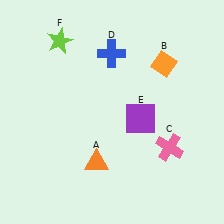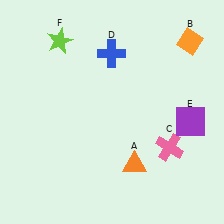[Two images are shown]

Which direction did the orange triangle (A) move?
The orange triangle (A) moved right.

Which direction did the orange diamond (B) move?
The orange diamond (B) moved right.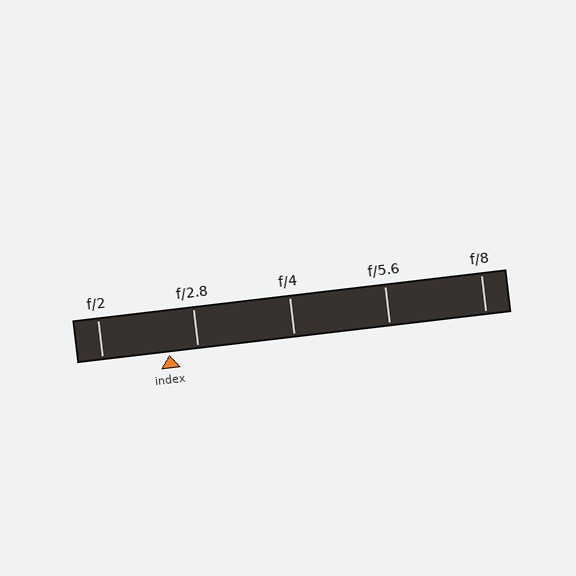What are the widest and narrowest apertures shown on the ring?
The widest aperture shown is f/2 and the narrowest is f/8.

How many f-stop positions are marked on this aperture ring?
There are 5 f-stop positions marked.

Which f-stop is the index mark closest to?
The index mark is closest to f/2.8.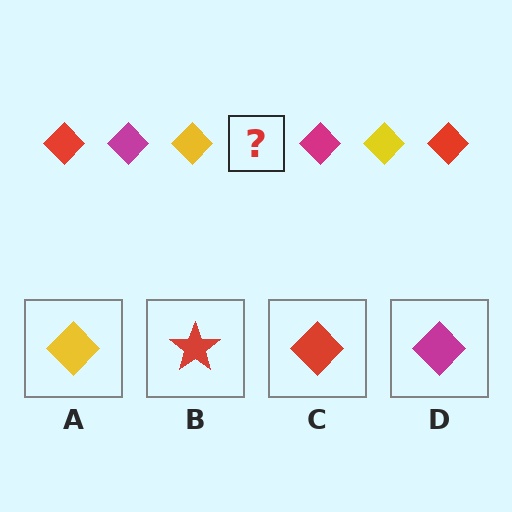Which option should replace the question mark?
Option C.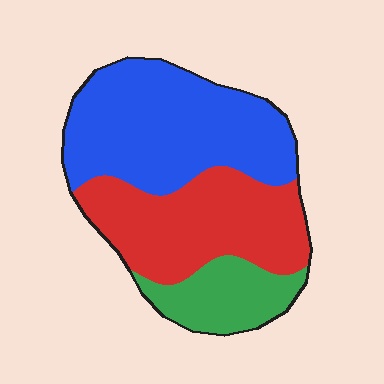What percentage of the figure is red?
Red takes up between a third and a half of the figure.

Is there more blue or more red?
Blue.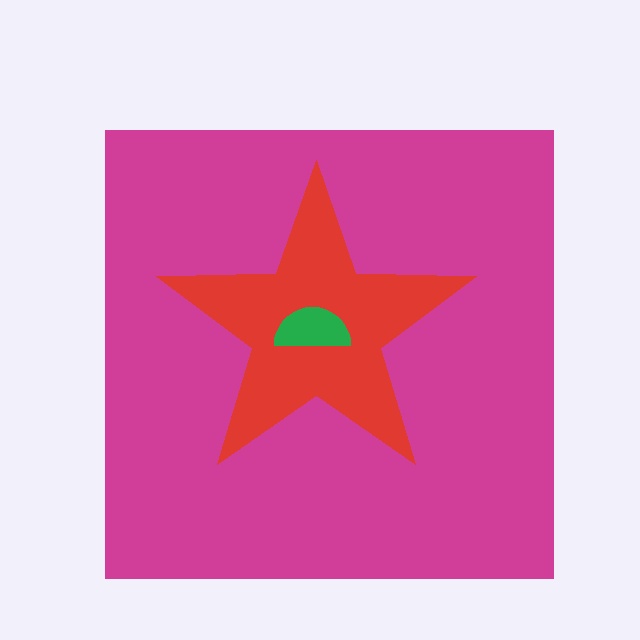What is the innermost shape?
The green semicircle.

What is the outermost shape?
The magenta square.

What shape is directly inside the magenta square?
The red star.